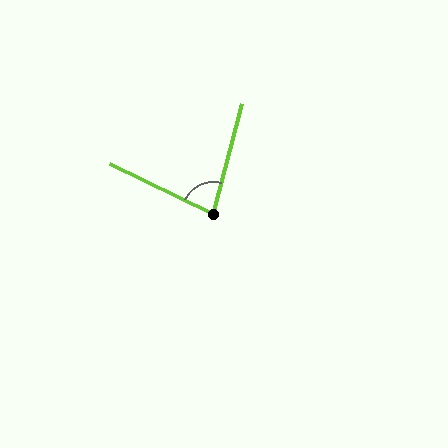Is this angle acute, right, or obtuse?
It is acute.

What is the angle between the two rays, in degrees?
Approximately 79 degrees.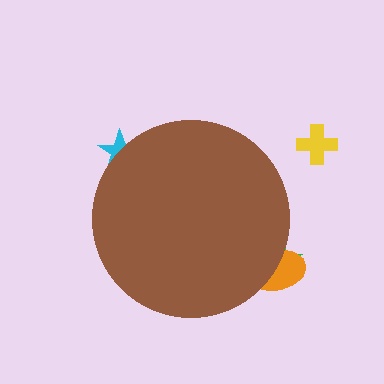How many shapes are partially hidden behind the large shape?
3 shapes are partially hidden.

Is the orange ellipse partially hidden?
Yes, the orange ellipse is partially hidden behind the brown circle.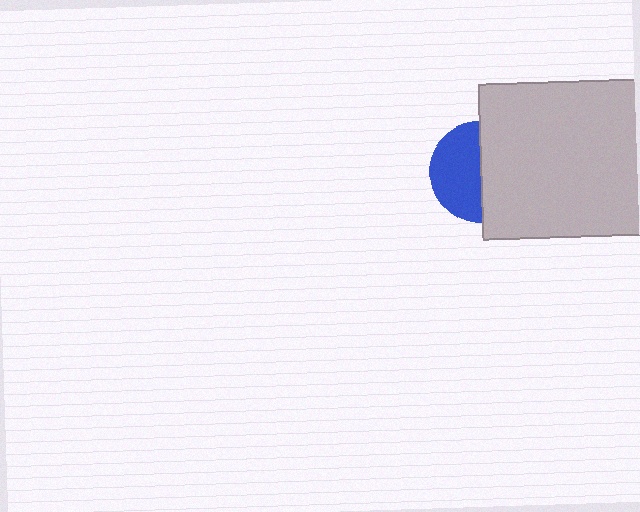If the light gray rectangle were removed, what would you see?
You would see the complete blue circle.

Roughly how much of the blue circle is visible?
About half of it is visible (roughly 51%).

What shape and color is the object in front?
The object in front is a light gray rectangle.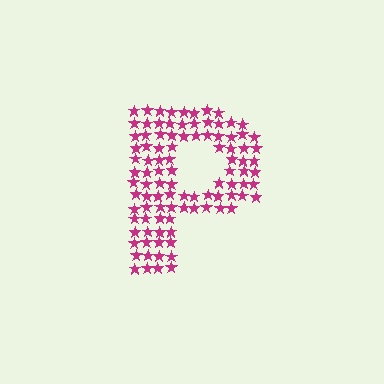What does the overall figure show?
The overall figure shows the letter P.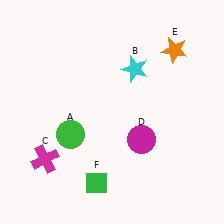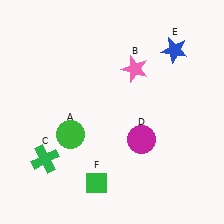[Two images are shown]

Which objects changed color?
B changed from cyan to pink. C changed from magenta to green. E changed from orange to blue.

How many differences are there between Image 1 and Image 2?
There are 3 differences between the two images.